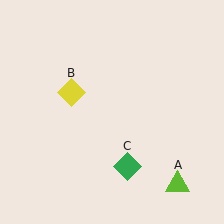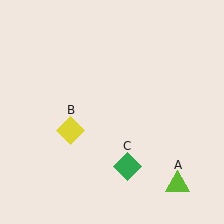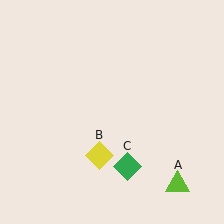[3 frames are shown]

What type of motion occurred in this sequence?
The yellow diamond (object B) rotated counterclockwise around the center of the scene.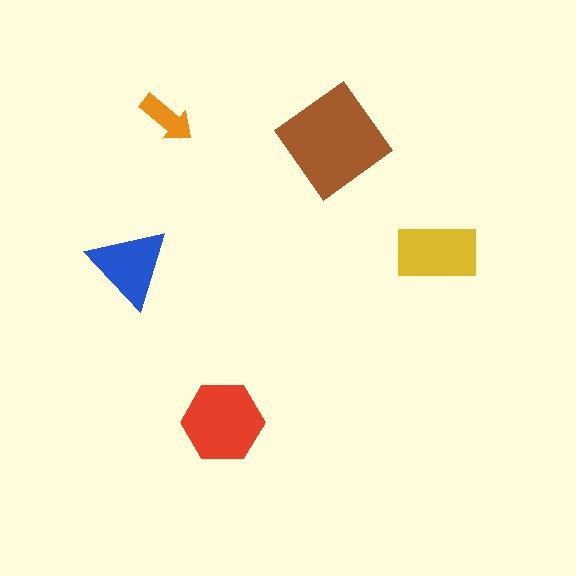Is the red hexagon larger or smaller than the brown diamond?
Smaller.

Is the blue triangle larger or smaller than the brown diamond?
Smaller.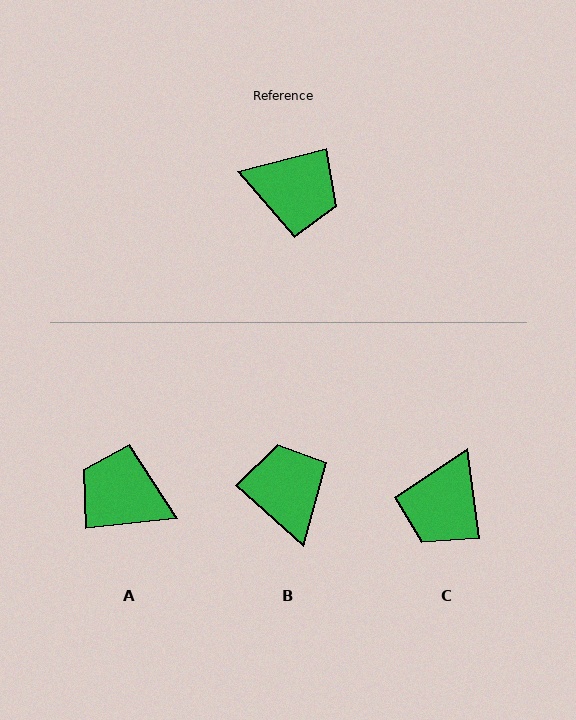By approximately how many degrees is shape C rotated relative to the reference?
Approximately 96 degrees clockwise.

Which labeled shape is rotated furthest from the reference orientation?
A, about 172 degrees away.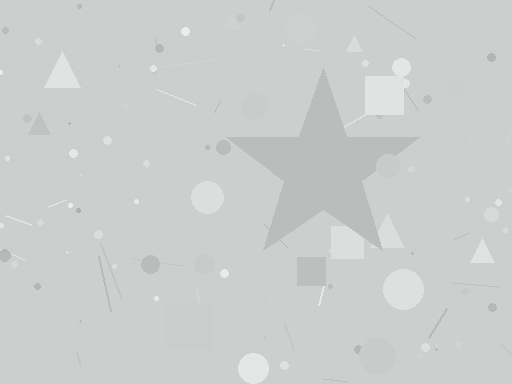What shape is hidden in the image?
A star is hidden in the image.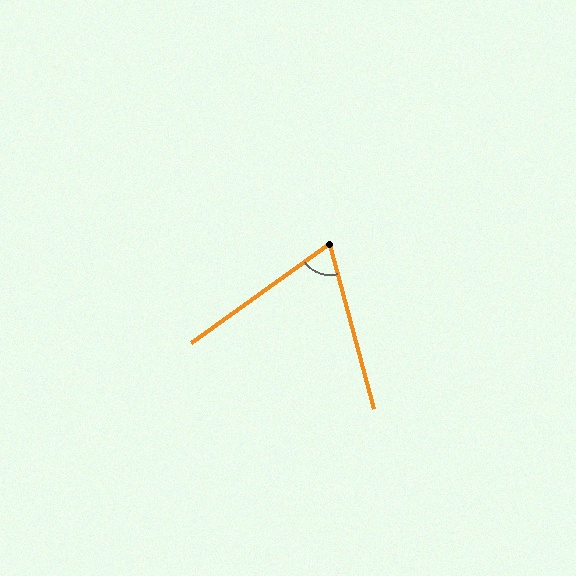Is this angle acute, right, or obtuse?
It is acute.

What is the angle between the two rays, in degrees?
Approximately 69 degrees.